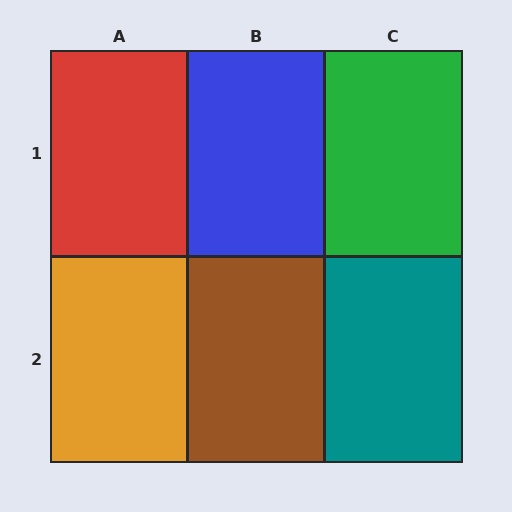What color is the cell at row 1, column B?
Blue.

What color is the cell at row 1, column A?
Red.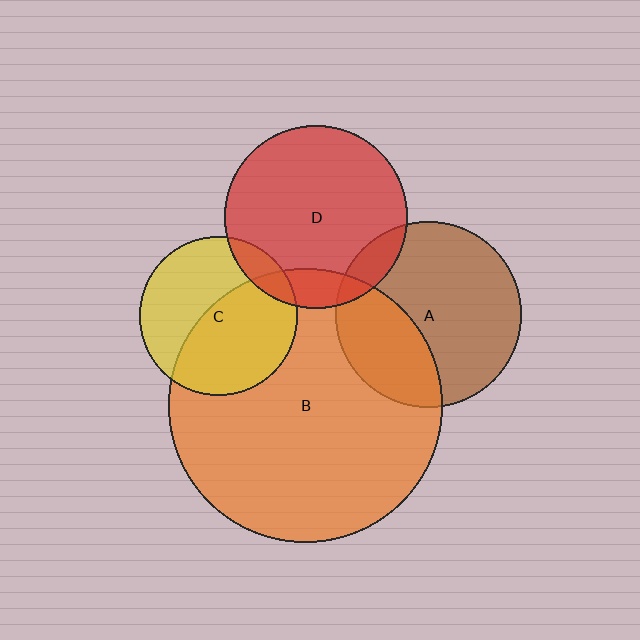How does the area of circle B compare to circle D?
Approximately 2.2 times.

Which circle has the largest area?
Circle B (orange).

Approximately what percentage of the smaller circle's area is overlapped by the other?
Approximately 35%.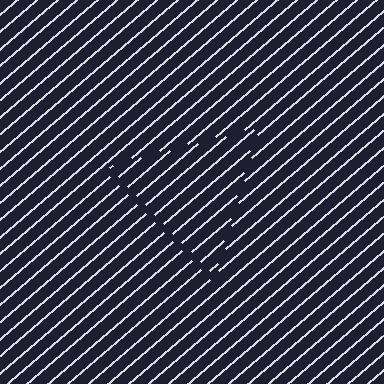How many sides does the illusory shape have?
3 sides — the line-ends trace a triangle.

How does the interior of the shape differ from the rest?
The interior of the shape contains the same grating, shifted by half a period — the contour is defined by the phase discontinuity where line-ends from the inner and outer gratings abut.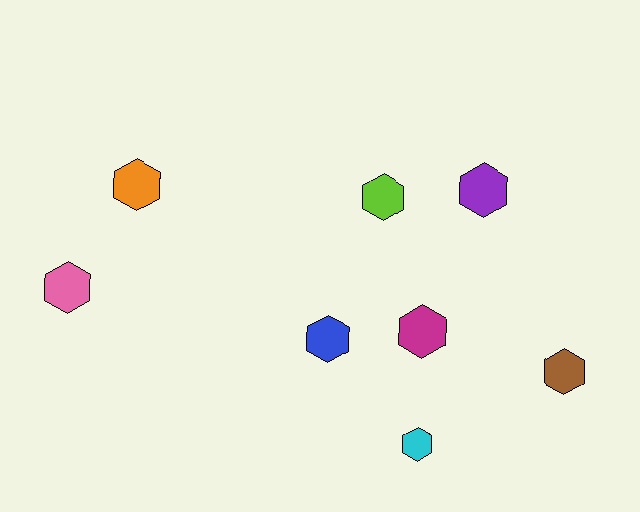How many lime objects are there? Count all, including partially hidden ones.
There is 1 lime object.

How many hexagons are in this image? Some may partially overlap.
There are 8 hexagons.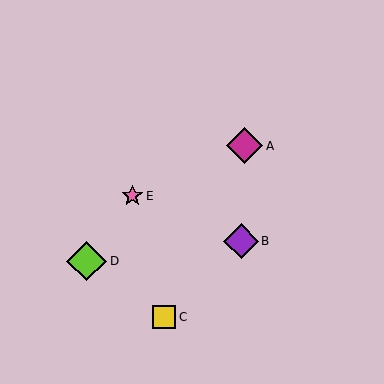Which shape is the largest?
The lime diamond (labeled D) is the largest.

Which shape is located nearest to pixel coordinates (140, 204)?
The pink star (labeled E) at (132, 196) is nearest to that location.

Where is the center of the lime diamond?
The center of the lime diamond is at (87, 261).